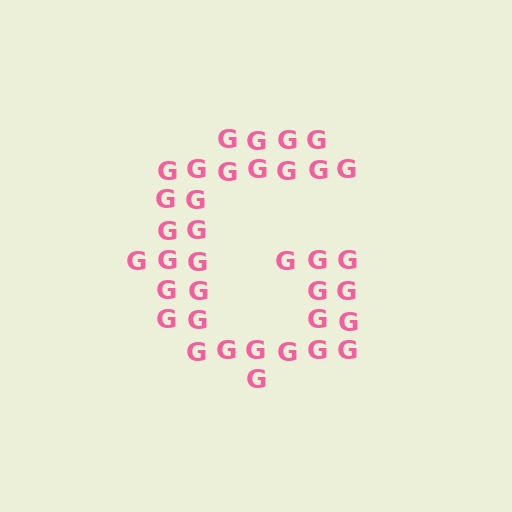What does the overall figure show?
The overall figure shows the letter G.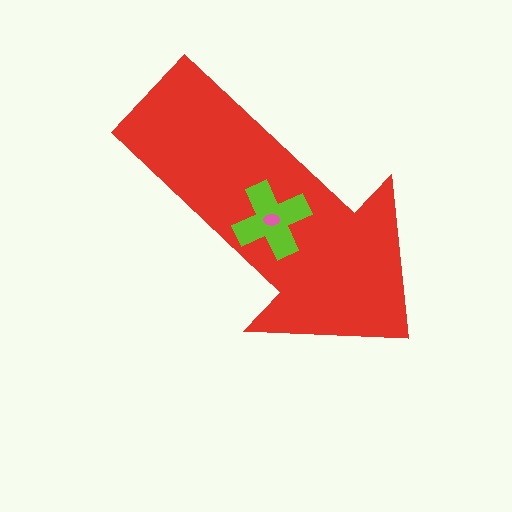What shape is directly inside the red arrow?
The lime cross.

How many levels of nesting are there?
3.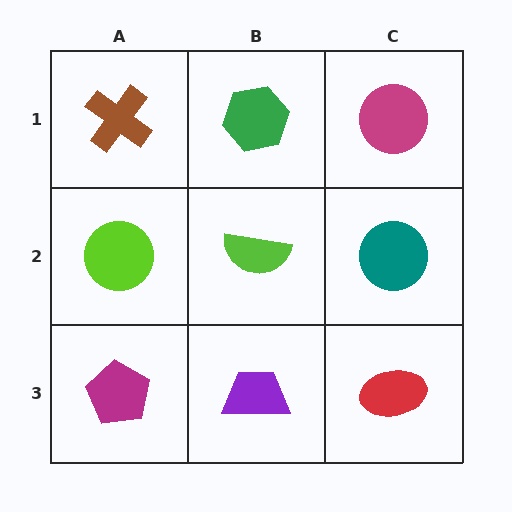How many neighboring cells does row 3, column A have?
2.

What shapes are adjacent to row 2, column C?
A magenta circle (row 1, column C), a red ellipse (row 3, column C), a lime semicircle (row 2, column B).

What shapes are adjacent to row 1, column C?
A teal circle (row 2, column C), a green hexagon (row 1, column B).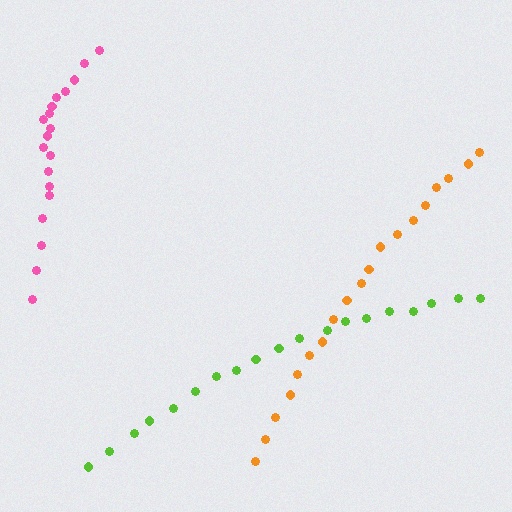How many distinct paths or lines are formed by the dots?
There are 3 distinct paths.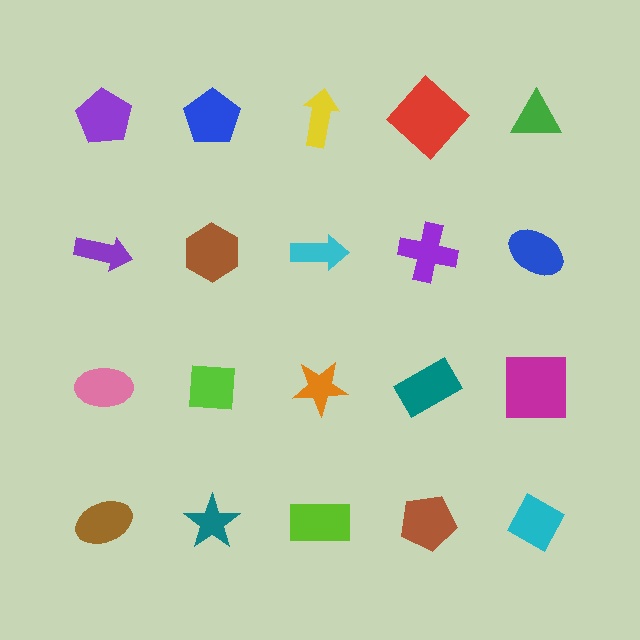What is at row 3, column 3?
An orange star.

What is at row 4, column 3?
A lime rectangle.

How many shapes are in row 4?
5 shapes.